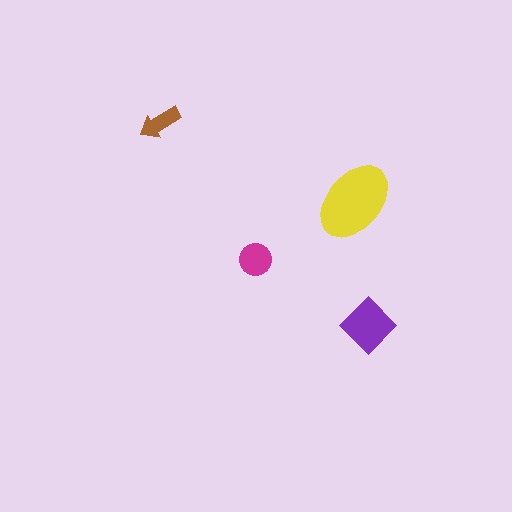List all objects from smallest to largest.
The brown arrow, the magenta circle, the purple diamond, the yellow ellipse.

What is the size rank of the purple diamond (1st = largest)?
2nd.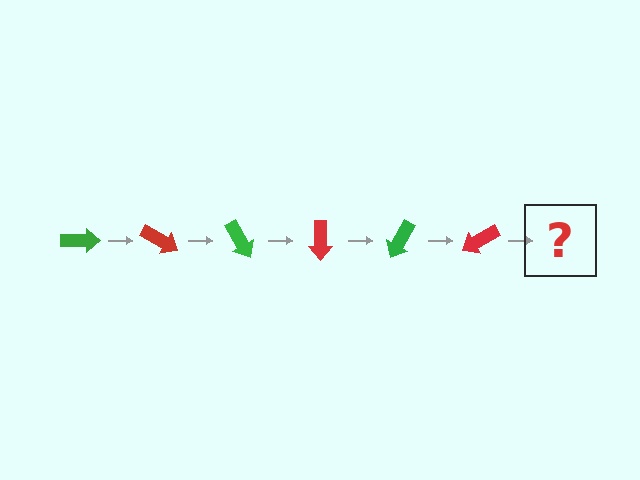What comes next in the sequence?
The next element should be a green arrow, rotated 180 degrees from the start.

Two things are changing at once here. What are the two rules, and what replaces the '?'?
The two rules are that it rotates 30 degrees each step and the color cycles through green and red. The '?' should be a green arrow, rotated 180 degrees from the start.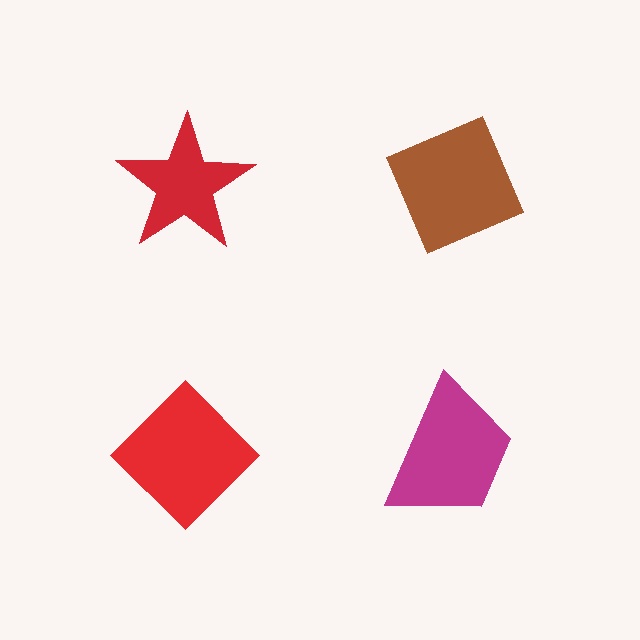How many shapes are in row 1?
2 shapes.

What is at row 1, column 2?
A brown diamond.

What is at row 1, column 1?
A red star.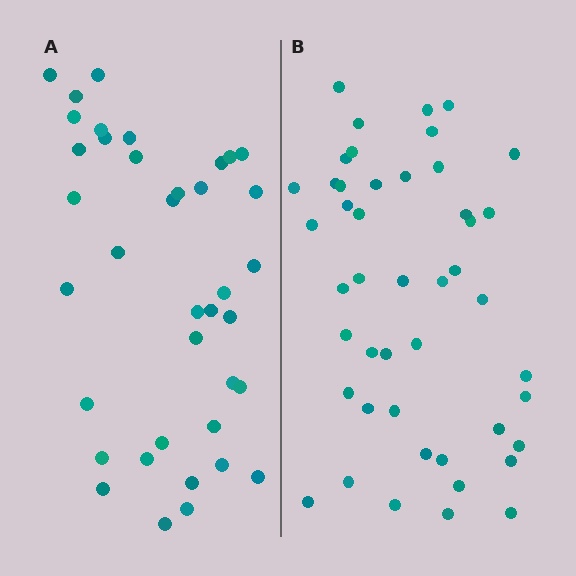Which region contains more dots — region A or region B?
Region B (the right region) has more dots.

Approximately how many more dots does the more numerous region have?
Region B has roughly 8 or so more dots than region A.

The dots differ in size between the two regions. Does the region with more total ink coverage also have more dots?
No. Region A has more total ink coverage because its dots are larger, but region B actually contains more individual dots. Total area can be misleading — the number of items is what matters here.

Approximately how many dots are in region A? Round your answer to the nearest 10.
About 40 dots. (The exact count is 38, which rounds to 40.)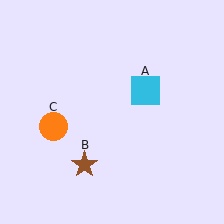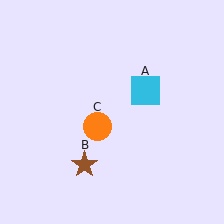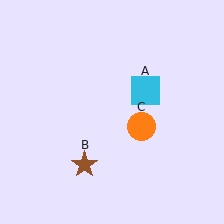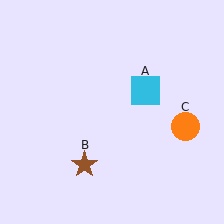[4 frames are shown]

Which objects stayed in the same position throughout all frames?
Cyan square (object A) and brown star (object B) remained stationary.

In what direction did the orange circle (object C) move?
The orange circle (object C) moved right.